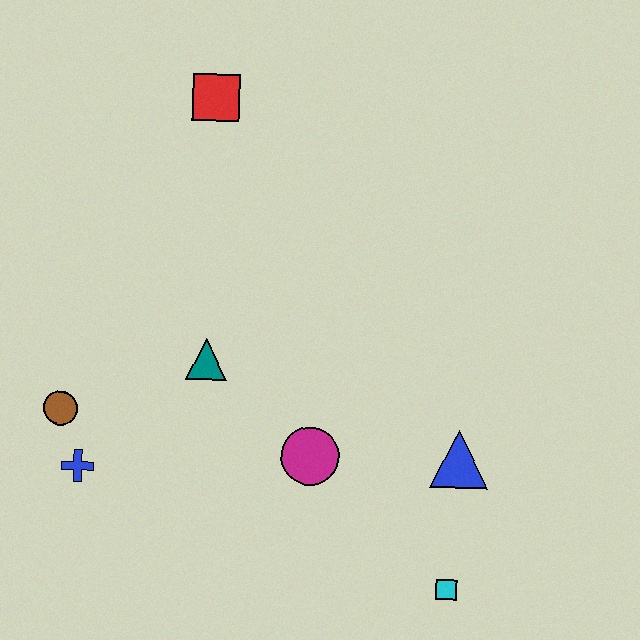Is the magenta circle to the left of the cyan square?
Yes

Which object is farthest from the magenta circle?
The red square is farthest from the magenta circle.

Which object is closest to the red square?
The teal triangle is closest to the red square.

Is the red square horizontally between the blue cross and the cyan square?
Yes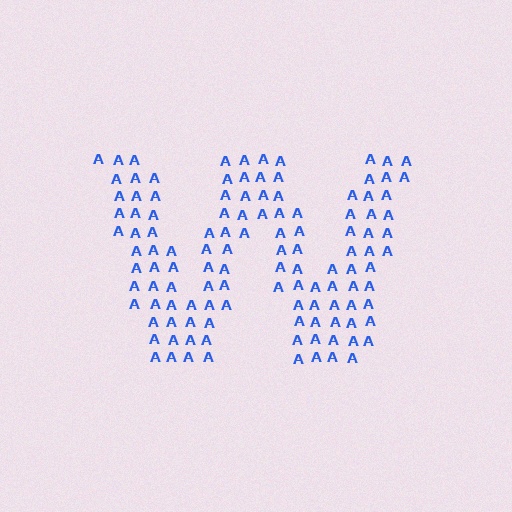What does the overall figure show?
The overall figure shows the letter W.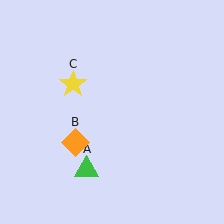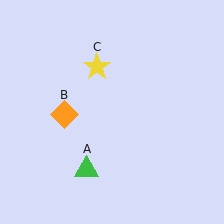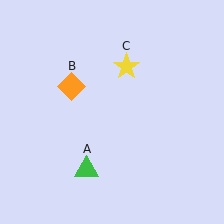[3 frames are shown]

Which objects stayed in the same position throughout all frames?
Green triangle (object A) remained stationary.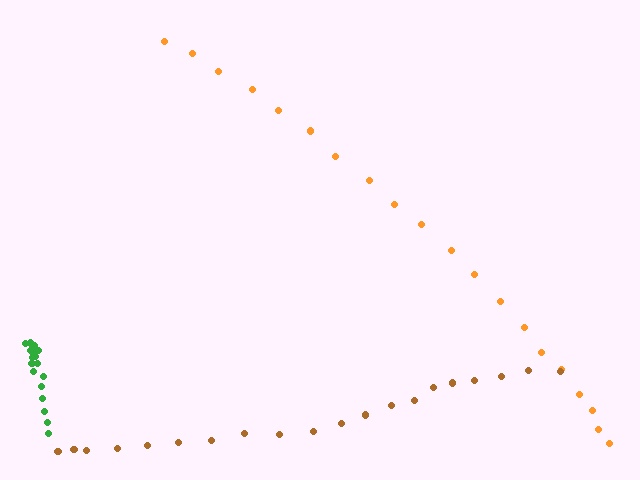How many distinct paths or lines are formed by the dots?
There are 3 distinct paths.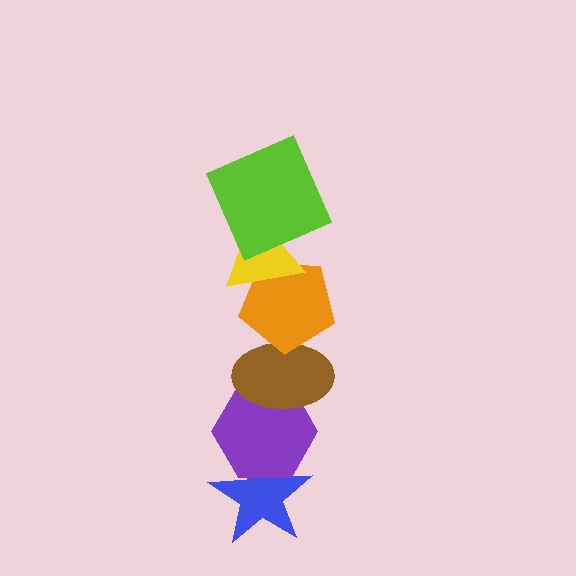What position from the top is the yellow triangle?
The yellow triangle is 2nd from the top.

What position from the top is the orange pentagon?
The orange pentagon is 3rd from the top.